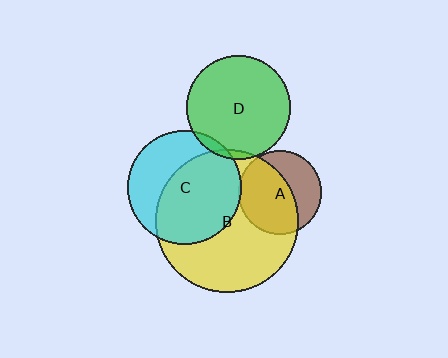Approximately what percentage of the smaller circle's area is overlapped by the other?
Approximately 60%.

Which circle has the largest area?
Circle B (yellow).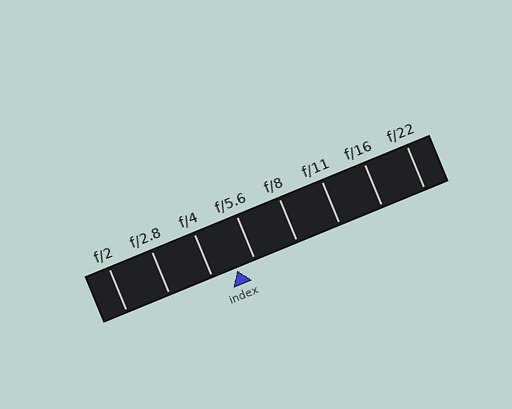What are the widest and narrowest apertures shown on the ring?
The widest aperture shown is f/2 and the narrowest is f/22.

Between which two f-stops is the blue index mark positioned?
The index mark is between f/4 and f/5.6.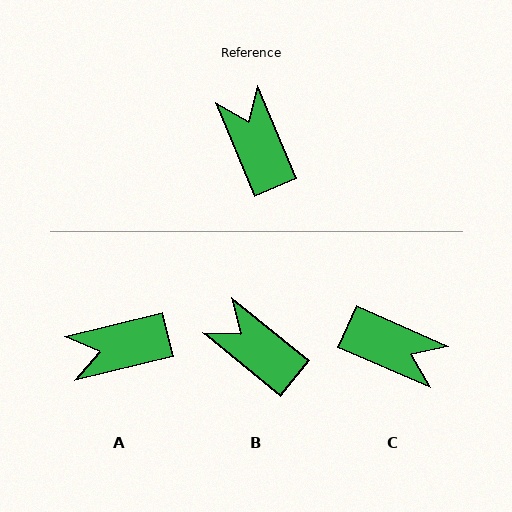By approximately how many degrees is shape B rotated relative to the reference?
Approximately 28 degrees counter-clockwise.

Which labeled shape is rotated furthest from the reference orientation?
C, about 136 degrees away.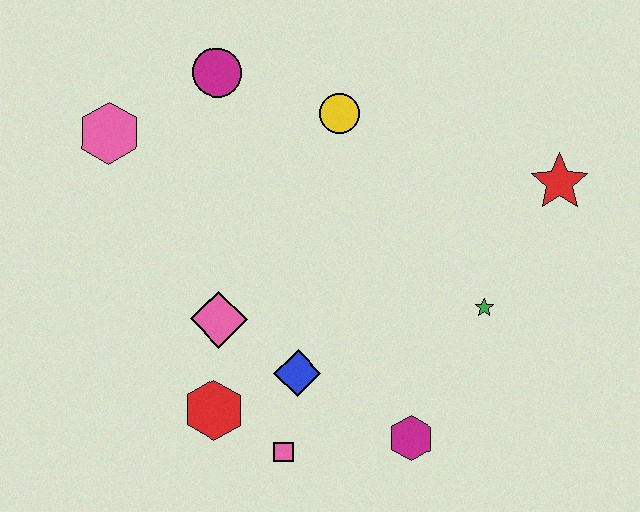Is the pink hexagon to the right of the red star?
No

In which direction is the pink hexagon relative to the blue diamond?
The pink hexagon is above the blue diamond.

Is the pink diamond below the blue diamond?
No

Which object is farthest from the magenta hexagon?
The pink hexagon is farthest from the magenta hexagon.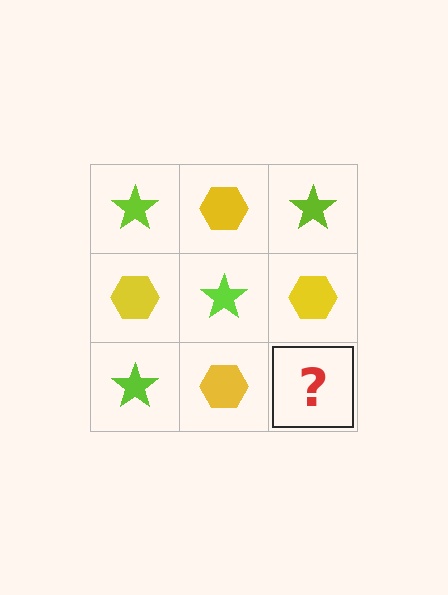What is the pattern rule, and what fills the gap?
The rule is that it alternates lime star and yellow hexagon in a checkerboard pattern. The gap should be filled with a lime star.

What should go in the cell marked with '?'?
The missing cell should contain a lime star.